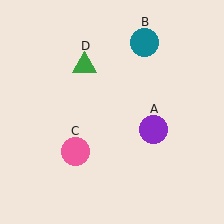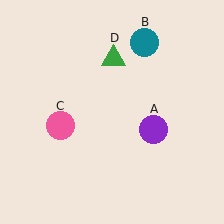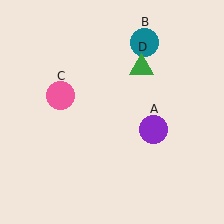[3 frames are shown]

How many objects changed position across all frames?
2 objects changed position: pink circle (object C), green triangle (object D).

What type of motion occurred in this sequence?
The pink circle (object C), green triangle (object D) rotated clockwise around the center of the scene.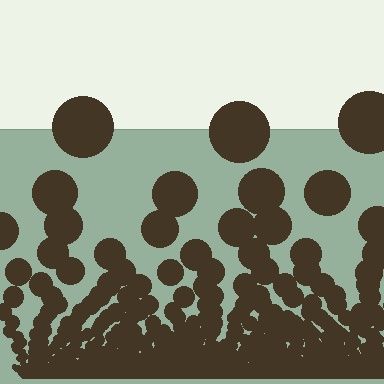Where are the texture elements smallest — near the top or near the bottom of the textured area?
Near the bottom.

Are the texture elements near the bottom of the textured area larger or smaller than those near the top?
Smaller. The gradient is inverted — elements near the bottom are smaller and denser.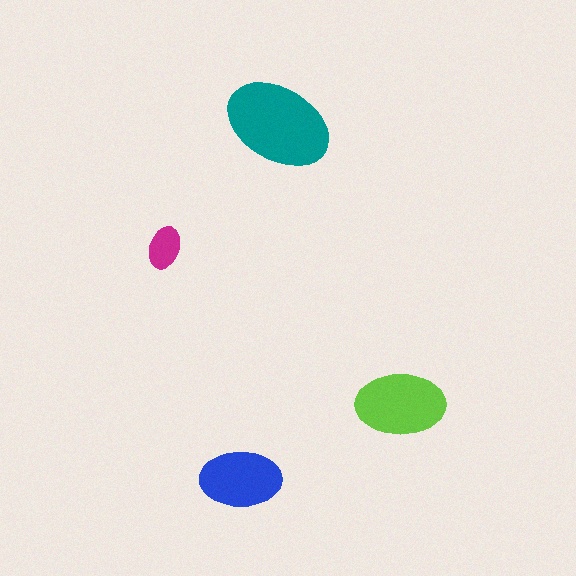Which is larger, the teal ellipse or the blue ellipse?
The teal one.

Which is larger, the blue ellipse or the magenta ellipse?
The blue one.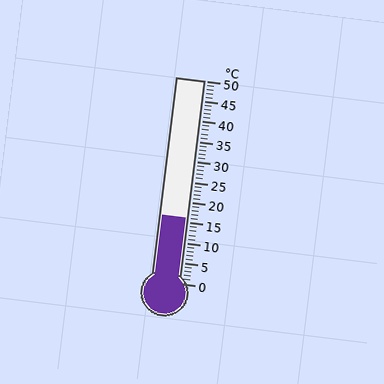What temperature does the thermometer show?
The thermometer shows approximately 16°C.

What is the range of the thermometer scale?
The thermometer scale ranges from 0°C to 50°C.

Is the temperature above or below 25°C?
The temperature is below 25°C.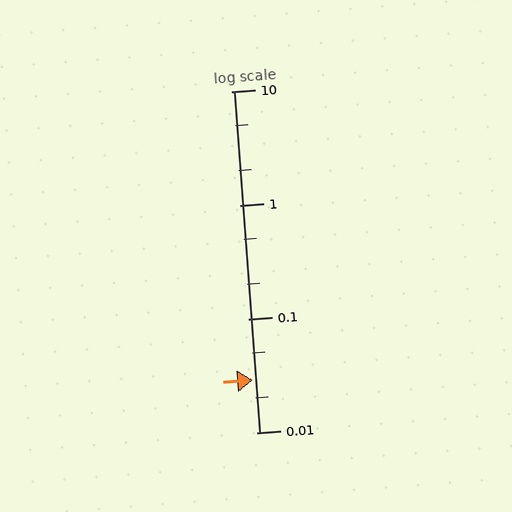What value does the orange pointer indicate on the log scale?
The pointer indicates approximately 0.029.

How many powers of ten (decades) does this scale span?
The scale spans 3 decades, from 0.01 to 10.